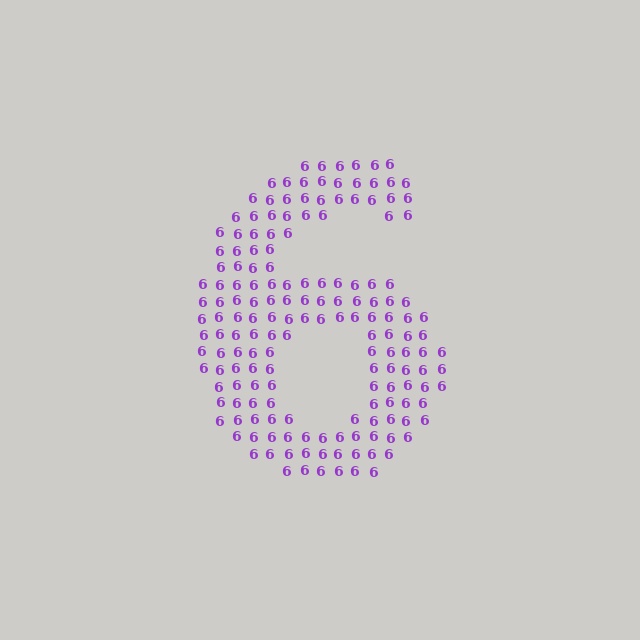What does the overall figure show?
The overall figure shows the digit 6.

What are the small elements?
The small elements are digit 6's.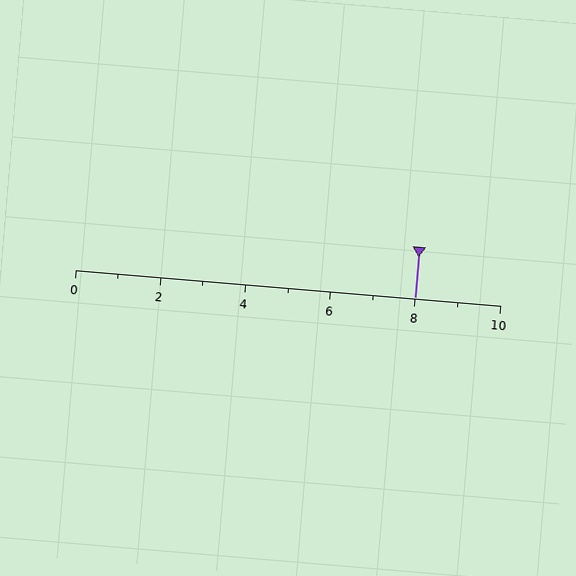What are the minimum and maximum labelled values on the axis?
The axis runs from 0 to 10.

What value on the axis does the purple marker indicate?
The marker indicates approximately 8.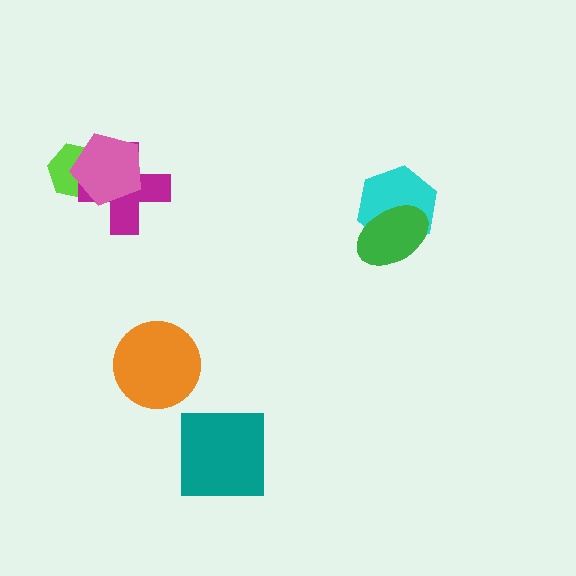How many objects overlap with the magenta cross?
2 objects overlap with the magenta cross.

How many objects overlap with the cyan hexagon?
1 object overlaps with the cyan hexagon.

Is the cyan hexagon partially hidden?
Yes, it is partially covered by another shape.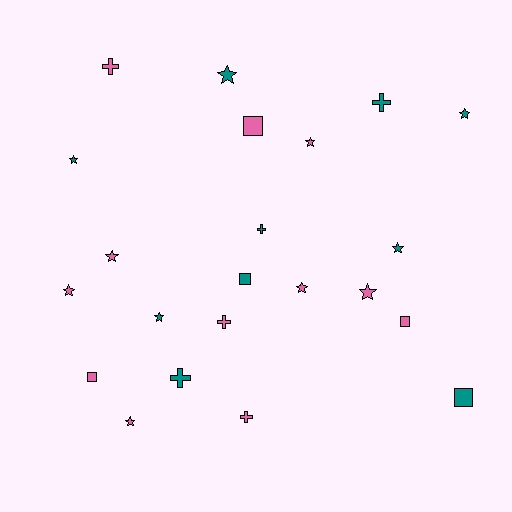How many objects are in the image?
There are 22 objects.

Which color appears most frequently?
Pink, with 12 objects.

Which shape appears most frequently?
Star, with 11 objects.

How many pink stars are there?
There are 6 pink stars.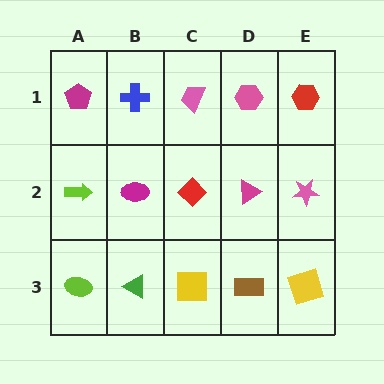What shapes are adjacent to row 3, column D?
A magenta triangle (row 2, column D), a yellow square (row 3, column C), a yellow square (row 3, column E).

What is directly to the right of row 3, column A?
A green triangle.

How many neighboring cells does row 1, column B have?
3.